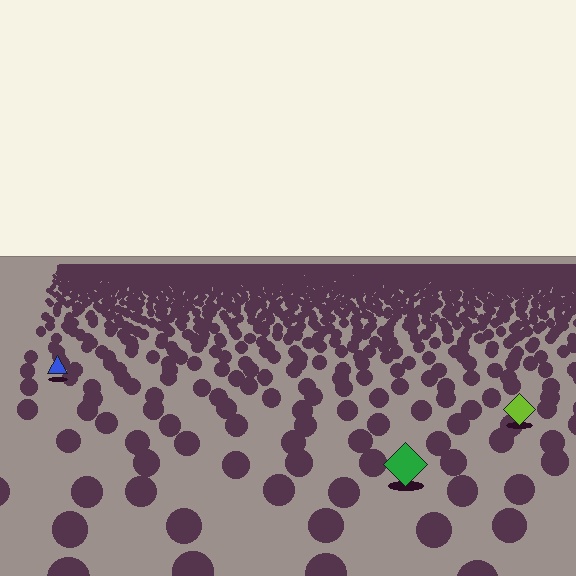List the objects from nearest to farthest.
From nearest to farthest: the green diamond, the lime diamond, the blue triangle.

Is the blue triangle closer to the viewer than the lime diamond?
No. The lime diamond is closer — you can tell from the texture gradient: the ground texture is coarser near it.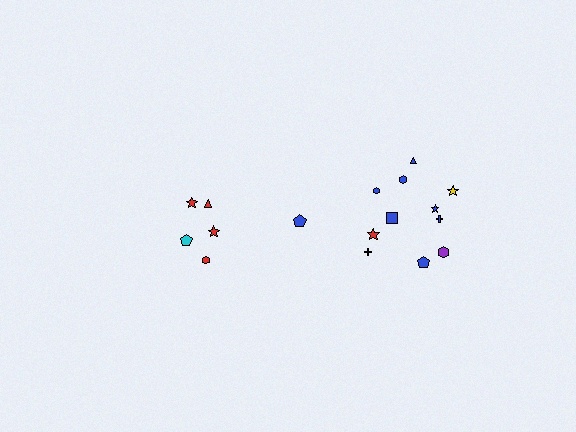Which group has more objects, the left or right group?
The right group.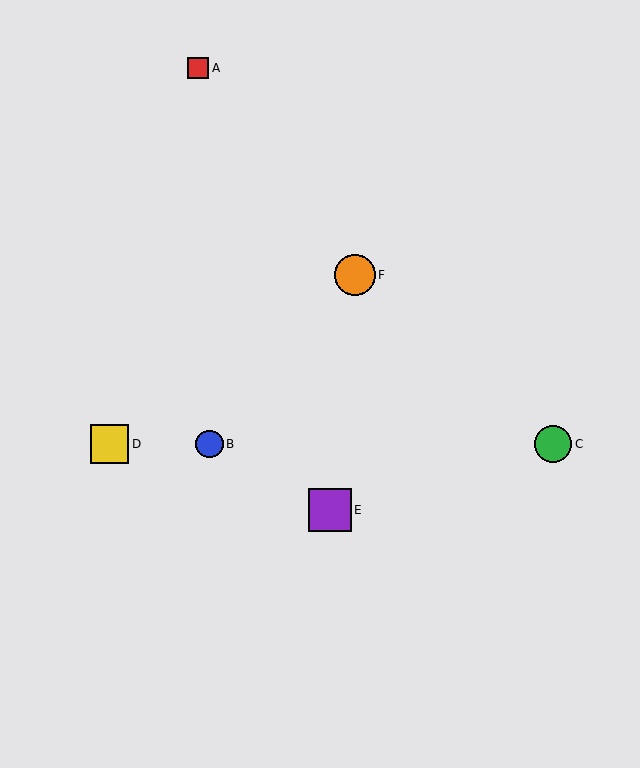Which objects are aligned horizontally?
Objects B, C, D are aligned horizontally.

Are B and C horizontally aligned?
Yes, both are at y≈444.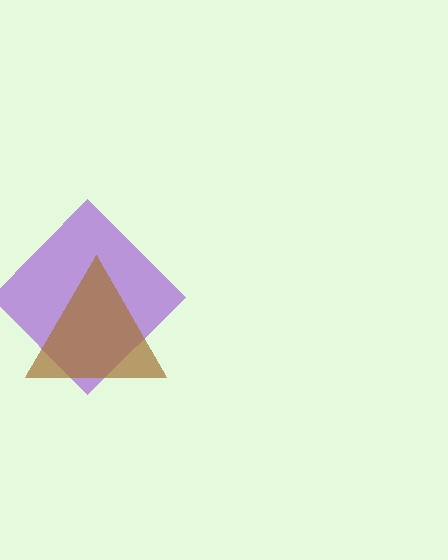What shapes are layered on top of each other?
The layered shapes are: a purple diamond, a brown triangle.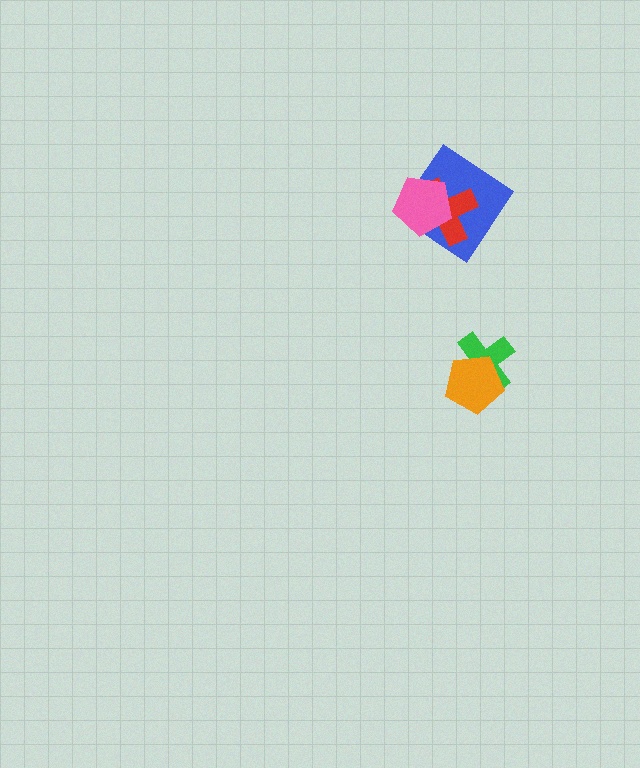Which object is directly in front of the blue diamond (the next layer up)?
The red cross is directly in front of the blue diamond.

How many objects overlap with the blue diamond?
2 objects overlap with the blue diamond.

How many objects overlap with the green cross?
1 object overlaps with the green cross.